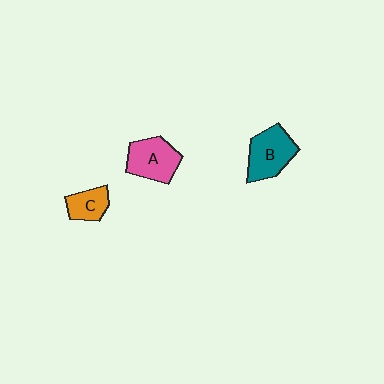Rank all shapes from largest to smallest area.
From largest to smallest: B (teal), A (pink), C (orange).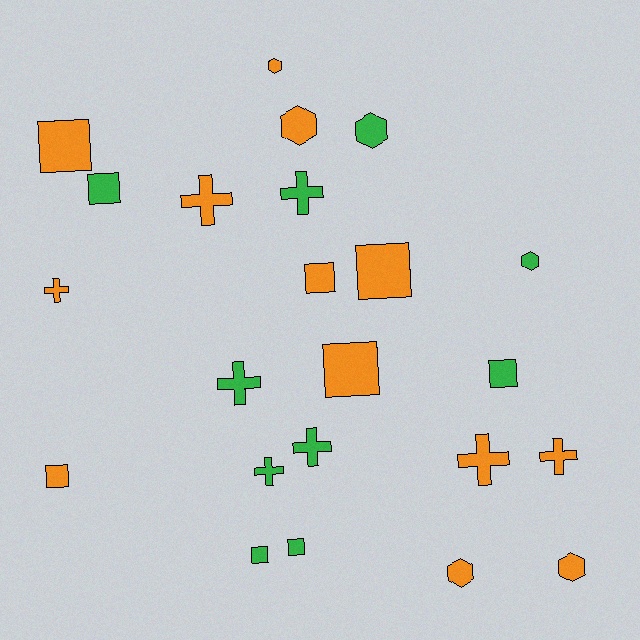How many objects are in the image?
There are 23 objects.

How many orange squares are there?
There are 5 orange squares.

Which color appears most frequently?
Orange, with 13 objects.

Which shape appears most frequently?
Square, with 9 objects.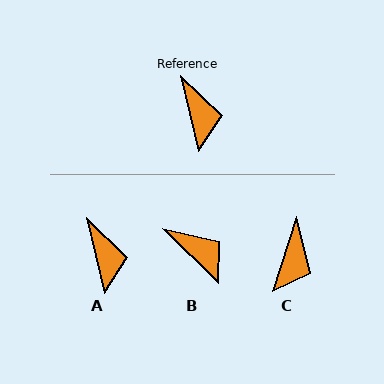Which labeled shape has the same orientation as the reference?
A.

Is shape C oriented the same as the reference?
No, it is off by about 31 degrees.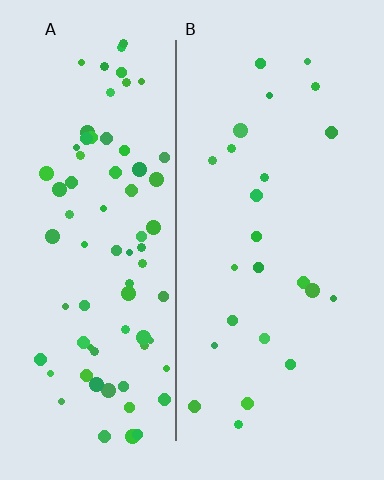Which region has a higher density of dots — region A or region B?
A (the left).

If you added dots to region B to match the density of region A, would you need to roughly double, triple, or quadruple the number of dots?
Approximately triple.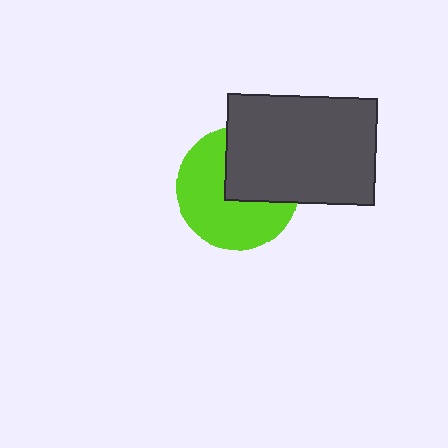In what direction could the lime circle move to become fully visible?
The lime circle could move toward the lower-left. That would shift it out from behind the dark gray rectangle entirely.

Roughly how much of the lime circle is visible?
About half of it is visible (roughly 60%).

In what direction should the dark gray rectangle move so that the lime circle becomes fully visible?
The dark gray rectangle should move toward the upper-right. That is the shortest direction to clear the overlap and leave the lime circle fully visible.